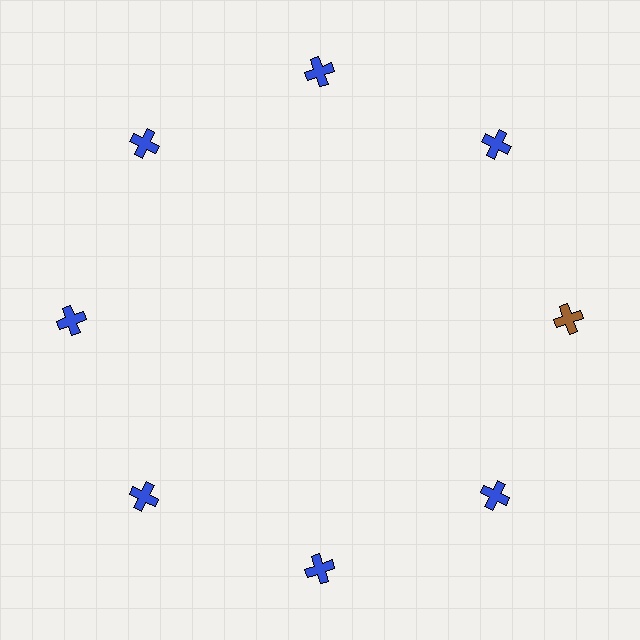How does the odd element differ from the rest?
It has a different color: brown instead of blue.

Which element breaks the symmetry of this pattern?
The brown cross at roughly the 3 o'clock position breaks the symmetry. All other shapes are blue crosses.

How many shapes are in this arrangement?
There are 8 shapes arranged in a ring pattern.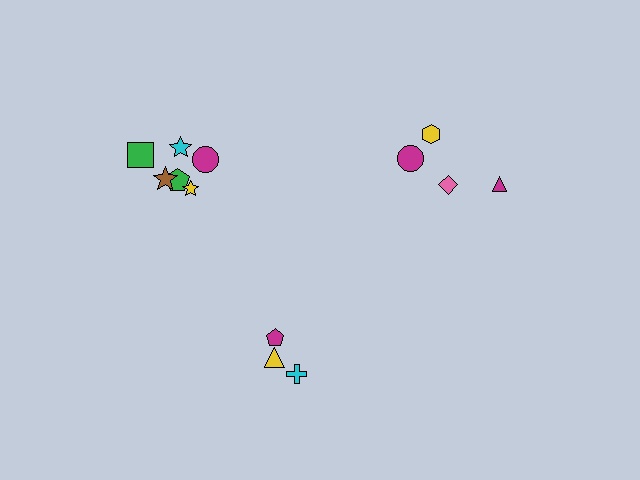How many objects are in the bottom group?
There are 3 objects.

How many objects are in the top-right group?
There are 4 objects.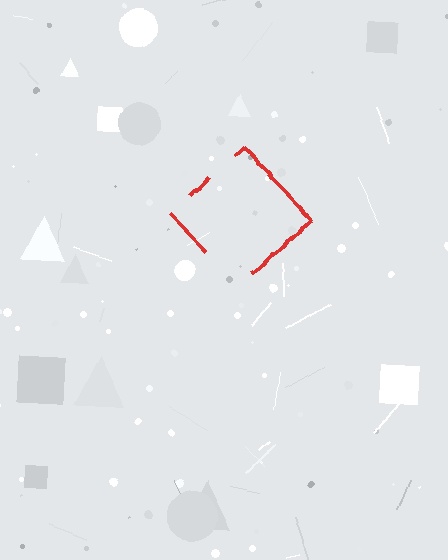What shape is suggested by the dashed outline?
The dashed outline suggests a diamond.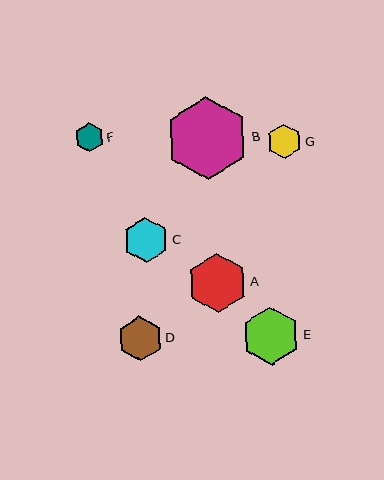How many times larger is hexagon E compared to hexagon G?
Hexagon E is approximately 1.7 times the size of hexagon G.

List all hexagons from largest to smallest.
From largest to smallest: B, A, E, C, D, G, F.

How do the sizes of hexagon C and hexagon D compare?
Hexagon C and hexagon D are approximately the same size.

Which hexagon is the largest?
Hexagon B is the largest with a size of approximately 83 pixels.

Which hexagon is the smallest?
Hexagon F is the smallest with a size of approximately 29 pixels.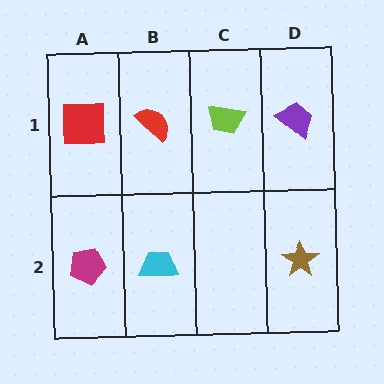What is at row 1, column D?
A purple trapezoid.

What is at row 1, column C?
A lime trapezoid.